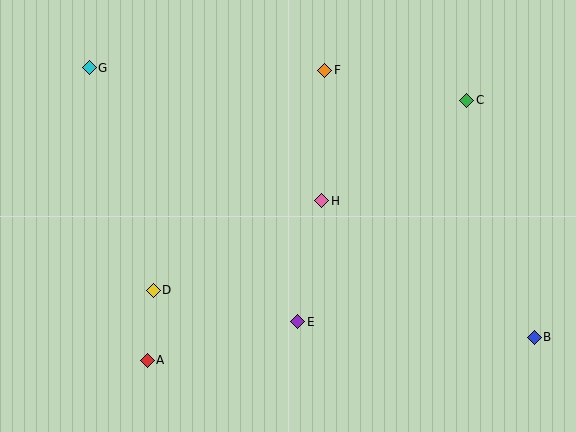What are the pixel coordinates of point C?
Point C is at (467, 100).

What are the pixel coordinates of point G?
Point G is at (89, 68).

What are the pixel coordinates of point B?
Point B is at (534, 337).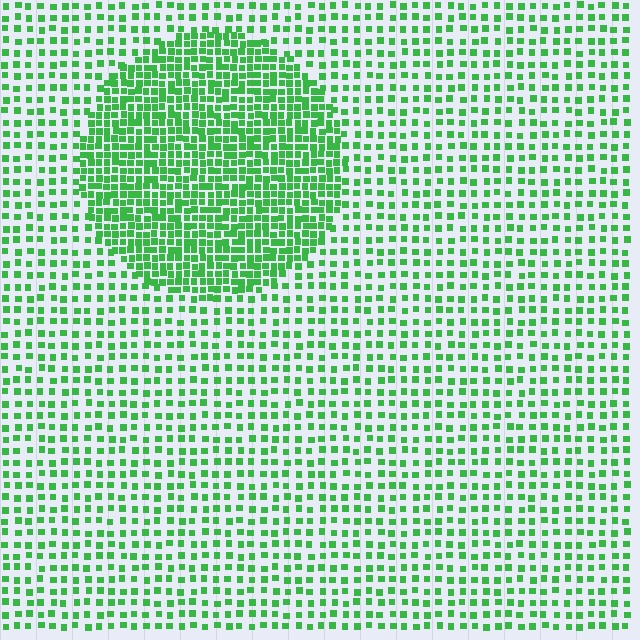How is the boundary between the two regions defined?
The boundary is defined by a change in element density (approximately 2.2x ratio). All elements are the same color, size, and shape.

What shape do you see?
I see a circle.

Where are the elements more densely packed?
The elements are more densely packed inside the circle boundary.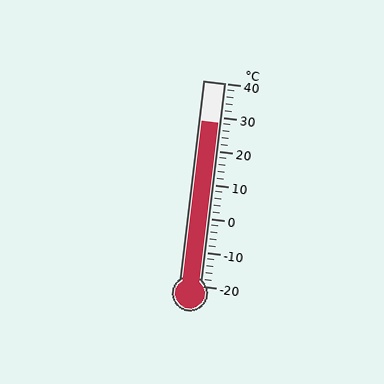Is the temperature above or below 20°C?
The temperature is above 20°C.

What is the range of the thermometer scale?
The thermometer scale ranges from -20°C to 40°C.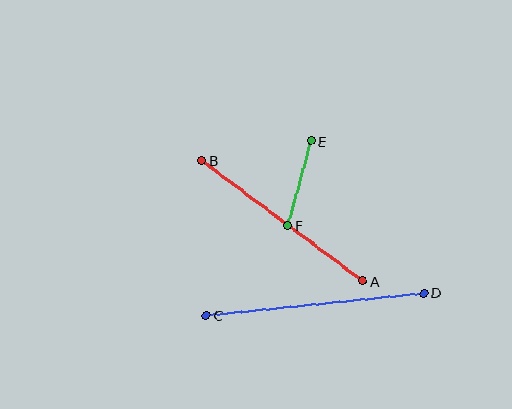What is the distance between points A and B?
The distance is approximately 201 pixels.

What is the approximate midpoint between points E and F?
The midpoint is at approximately (300, 183) pixels.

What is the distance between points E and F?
The distance is approximately 87 pixels.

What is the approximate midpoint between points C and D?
The midpoint is at approximately (315, 304) pixels.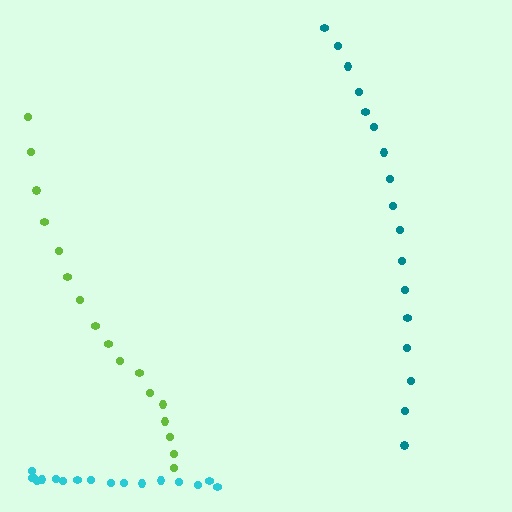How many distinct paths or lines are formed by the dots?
There are 3 distinct paths.